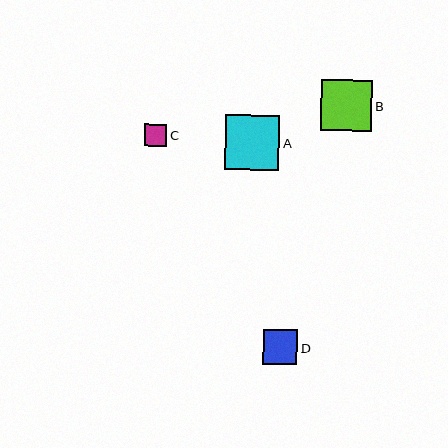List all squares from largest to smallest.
From largest to smallest: A, B, D, C.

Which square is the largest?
Square A is the largest with a size of approximately 55 pixels.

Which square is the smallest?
Square C is the smallest with a size of approximately 22 pixels.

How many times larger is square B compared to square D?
Square B is approximately 1.5 times the size of square D.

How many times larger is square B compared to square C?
Square B is approximately 2.3 times the size of square C.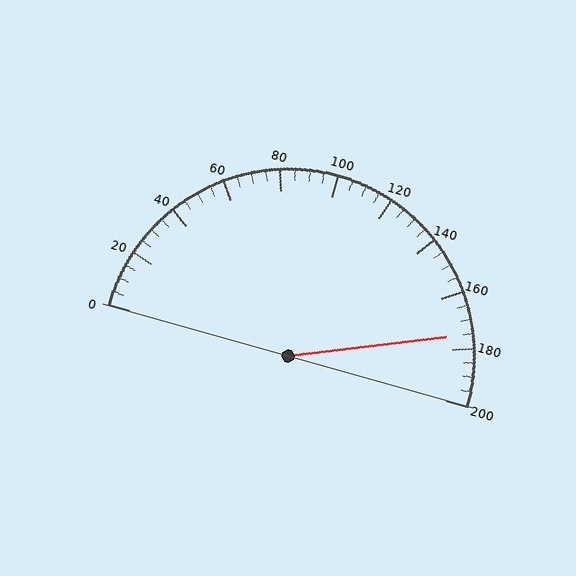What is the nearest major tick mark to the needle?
The nearest major tick mark is 180.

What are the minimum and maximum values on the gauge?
The gauge ranges from 0 to 200.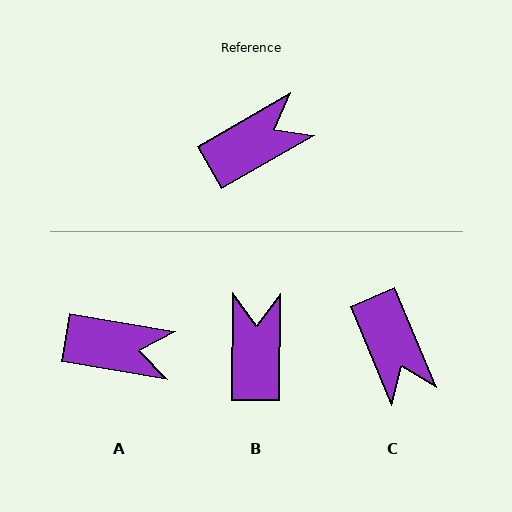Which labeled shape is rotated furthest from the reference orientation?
C, about 97 degrees away.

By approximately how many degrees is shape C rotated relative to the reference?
Approximately 97 degrees clockwise.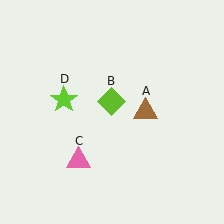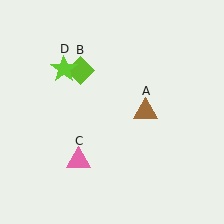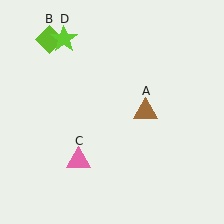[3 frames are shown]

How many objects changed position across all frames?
2 objects changed position: lime diamond (object B), lime star (object D).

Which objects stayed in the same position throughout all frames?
Brown triangle (object A) and pink triangle (object C) remained stationary.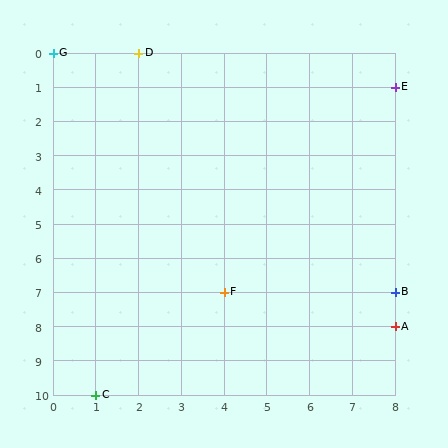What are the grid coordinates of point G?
Point G is at grid coordinates (0, 0).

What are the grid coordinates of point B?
Point B is at grid coordinates (8, 7).